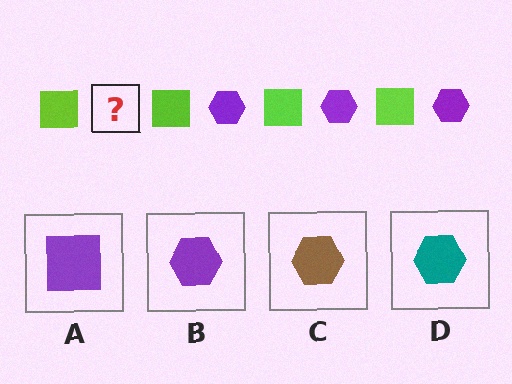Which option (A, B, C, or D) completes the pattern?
B.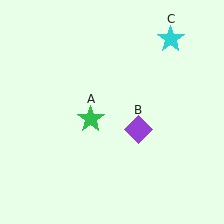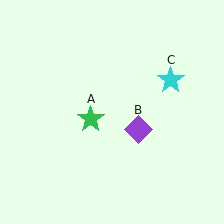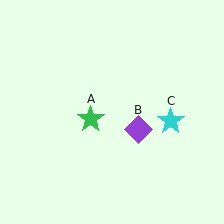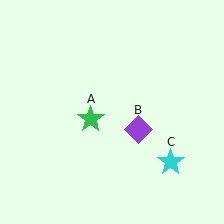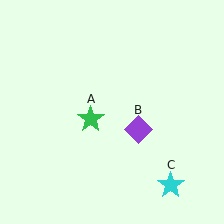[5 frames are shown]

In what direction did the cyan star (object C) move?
The cyan star (object C) moved down.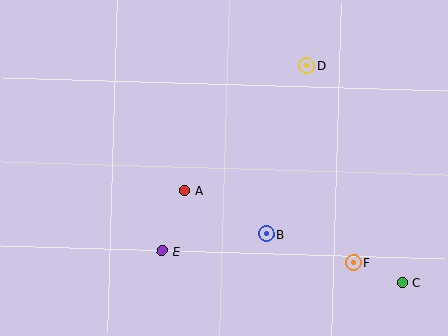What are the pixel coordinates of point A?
Point A is at (185, 191).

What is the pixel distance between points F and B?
The distance between F and B is 92 pixels.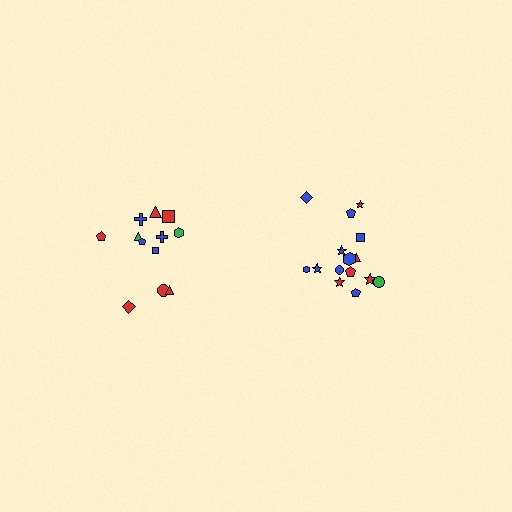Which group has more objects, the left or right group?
The right group.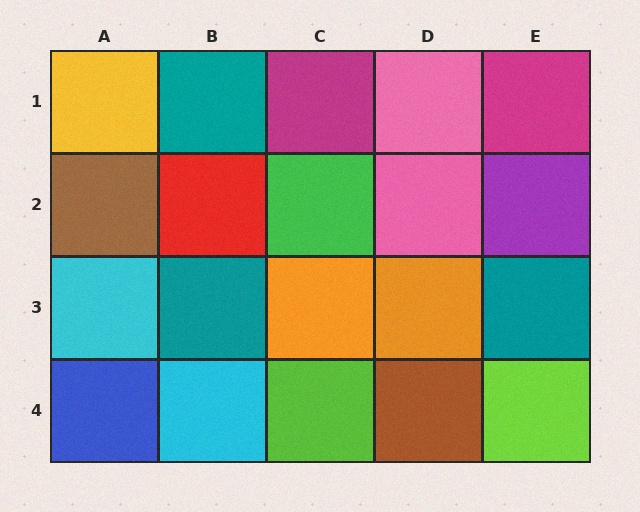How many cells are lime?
2 cells are lime.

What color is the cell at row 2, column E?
Purple.